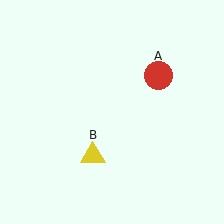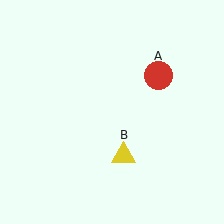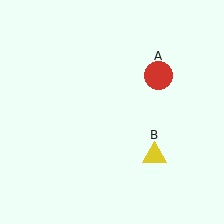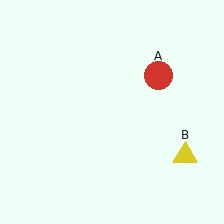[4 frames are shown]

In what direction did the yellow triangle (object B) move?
The yellow triangle (object B) moved right.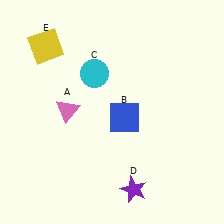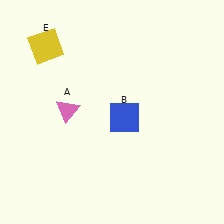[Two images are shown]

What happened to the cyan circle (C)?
The cyan circle (C) was removed in Image 2. It was in the top-left area of Image 1.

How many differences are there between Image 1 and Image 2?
There are 2 differences between the two images.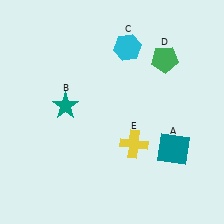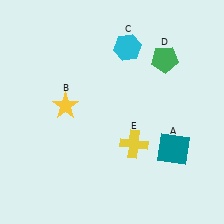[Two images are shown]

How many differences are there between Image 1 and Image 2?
There is 1 difference between the two images.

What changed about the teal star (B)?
In Image 1, B is teal. In Image 2, it changed to yellow.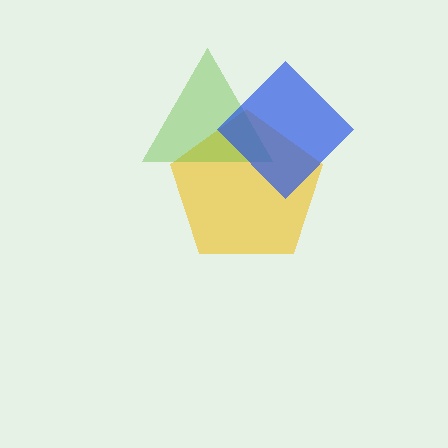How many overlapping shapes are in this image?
There are 3 overlapping shapes in the image.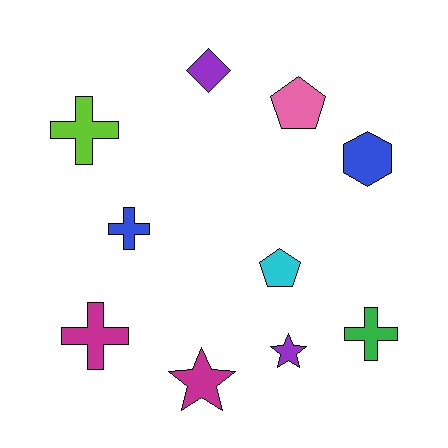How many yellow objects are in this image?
There are no yellow objects.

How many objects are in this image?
There are 10 objects.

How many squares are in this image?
There are no squares.